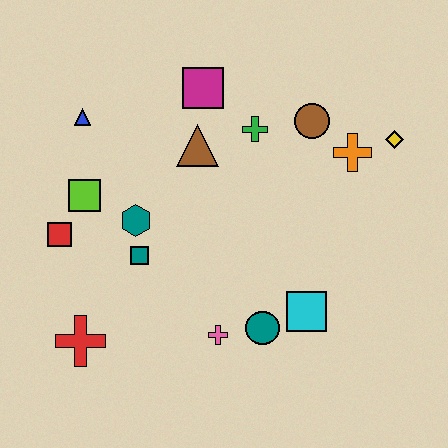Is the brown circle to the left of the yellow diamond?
Yes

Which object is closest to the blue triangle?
The lime square is closest to the blue triangle.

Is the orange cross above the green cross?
No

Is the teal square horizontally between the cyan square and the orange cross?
No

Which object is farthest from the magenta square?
The red cross is farthest from the magenta square.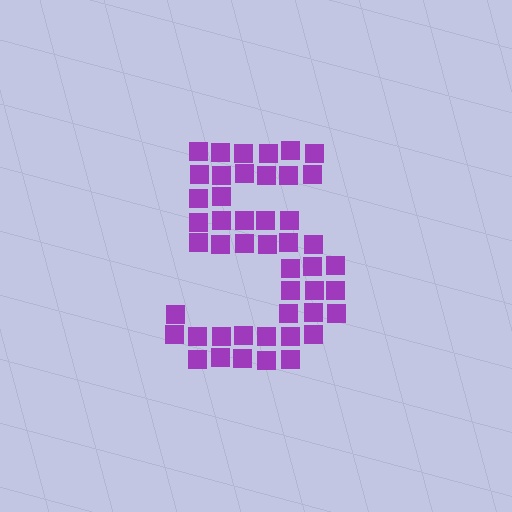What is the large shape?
The large shape is the digit 5.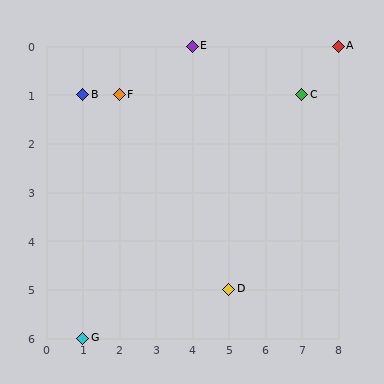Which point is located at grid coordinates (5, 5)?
Point D is at (5, 5).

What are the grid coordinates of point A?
Point A is at grid coordinates (8, 0).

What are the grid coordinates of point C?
Point C is at grid coordinates (7, 1).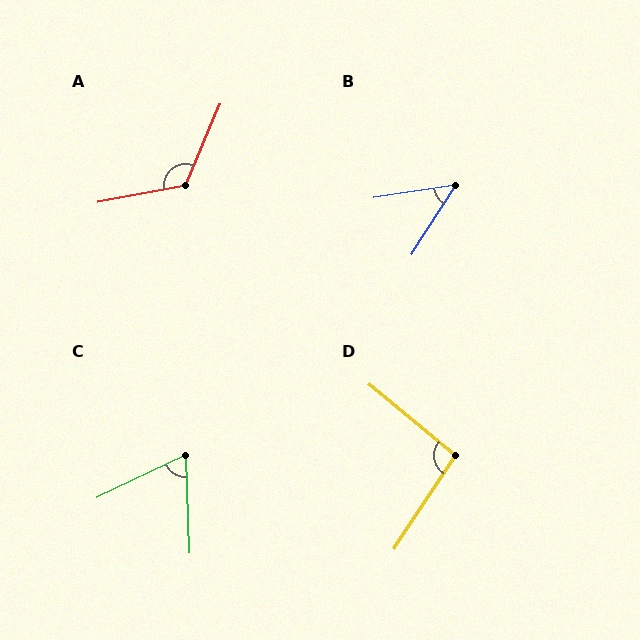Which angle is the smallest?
B, at approximately 48 degrees.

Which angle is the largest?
A, at approximately 123 degrees.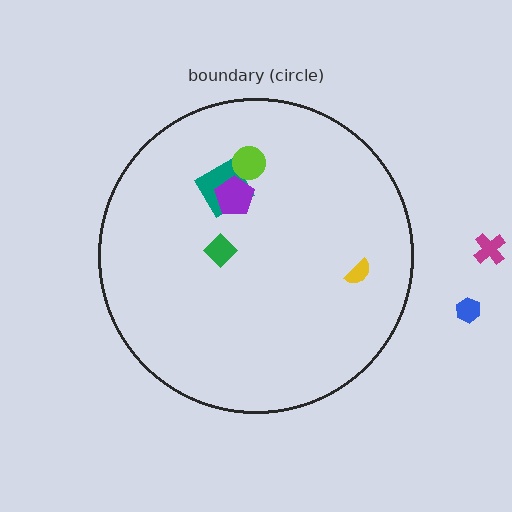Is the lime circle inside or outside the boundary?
Inside.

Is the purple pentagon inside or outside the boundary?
Inside.